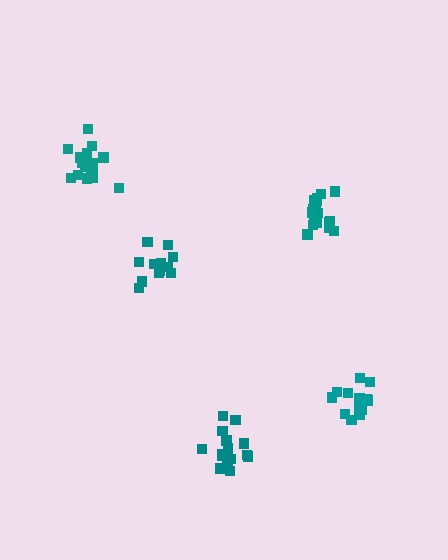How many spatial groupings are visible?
There are 5 spatial groupings.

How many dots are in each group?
Group 1: 17 dots, Group 2: 13 dots, Group 3: 13 dots, Group 4: 17 dots, Group 5: 16 dots (76 total).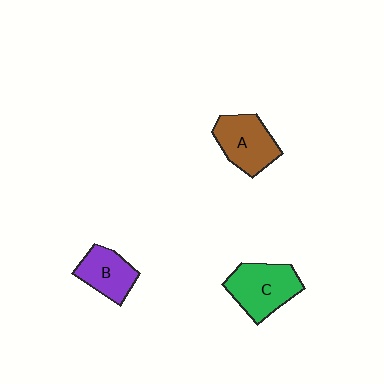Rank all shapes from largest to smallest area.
From largest to smallest: C (green), A (brown), B (purple).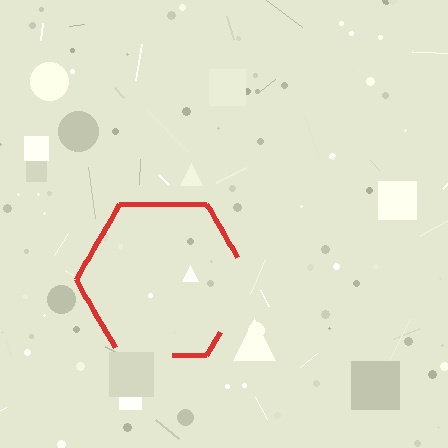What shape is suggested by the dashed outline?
The dashed outline suggests a hexagon.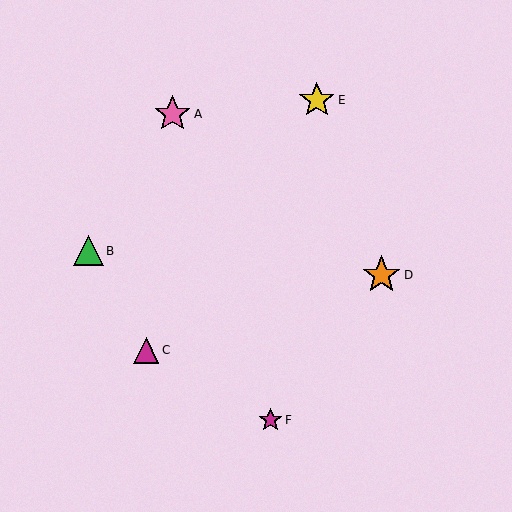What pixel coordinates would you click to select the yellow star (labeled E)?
Click at (317, 100) to select the yellow star E.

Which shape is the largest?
The orange star (labeled D) is the largest.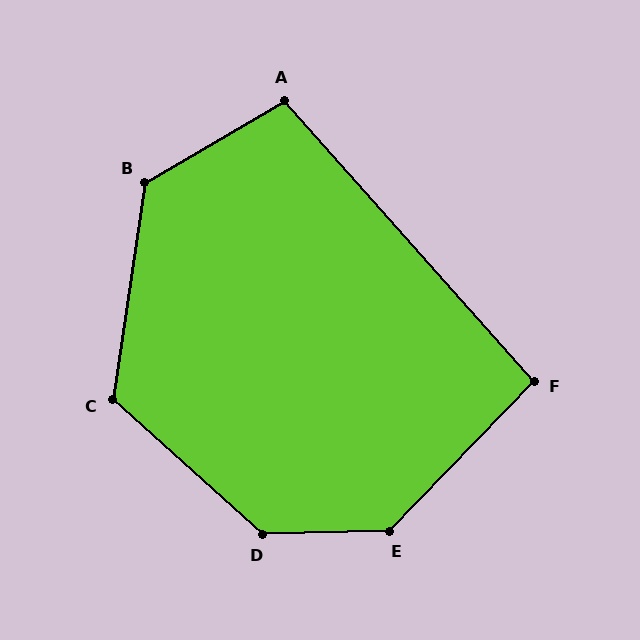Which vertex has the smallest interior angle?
F, at approximately 95 degrees.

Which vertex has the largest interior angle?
D, at approximately 136 degrees.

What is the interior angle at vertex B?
Approximately 129 degrees (obtuse).